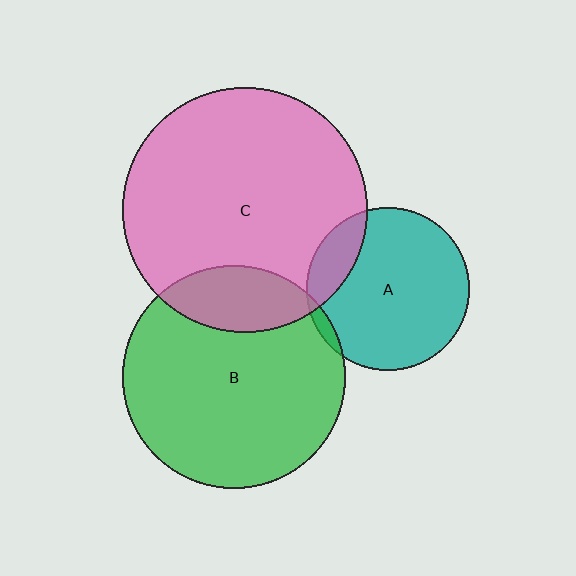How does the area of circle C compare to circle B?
Approximately 1.2 times.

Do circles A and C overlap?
Yes.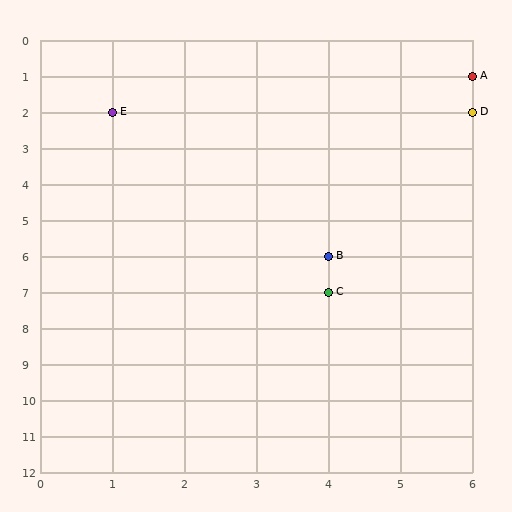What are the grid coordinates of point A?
Point A is at grid coordinates (6, 1).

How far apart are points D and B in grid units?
Points D and B are 2 columns and 4 rows apart (about 4.5 grid units diagonally).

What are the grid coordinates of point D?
Point D is at grid coordinates (6, 2).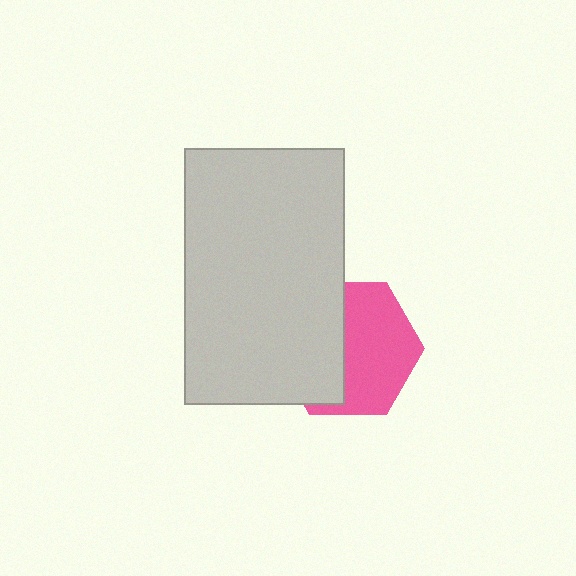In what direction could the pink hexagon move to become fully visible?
The pink hexagon could move right. That would shift it out from behind the light gray rectangle entirely.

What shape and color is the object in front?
The object in front is a light gray rectangle.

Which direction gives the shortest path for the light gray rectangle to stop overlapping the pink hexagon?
Moving left gives the shortest separation.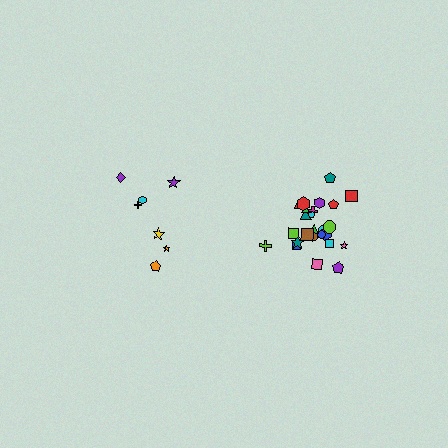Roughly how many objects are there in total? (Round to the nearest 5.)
Roughly 30 objects in total.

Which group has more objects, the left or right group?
The right group.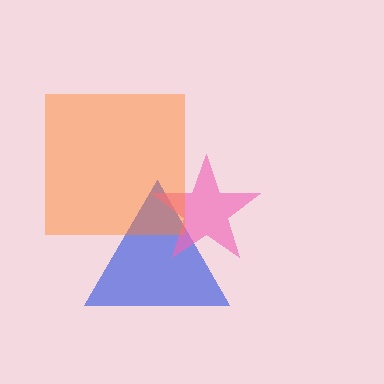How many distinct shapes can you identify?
There are 3 distinct shapes: a blue triangle, a pink star, an orange square.